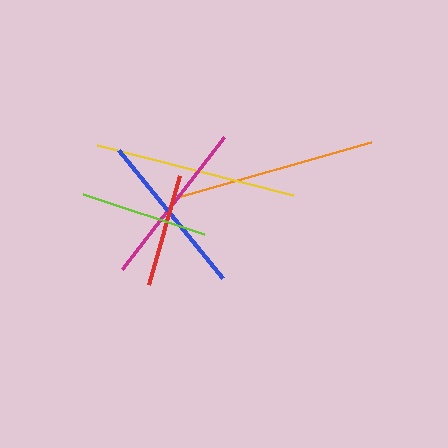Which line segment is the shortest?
The red line is the shortest at approximately 113 pixels.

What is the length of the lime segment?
The lime segment is approximately 128 pixels long.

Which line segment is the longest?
The orange line is the longest at approximately 206 pixels.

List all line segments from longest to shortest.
From longest to shortest: orange, yellow, magenta, blue, lime, red.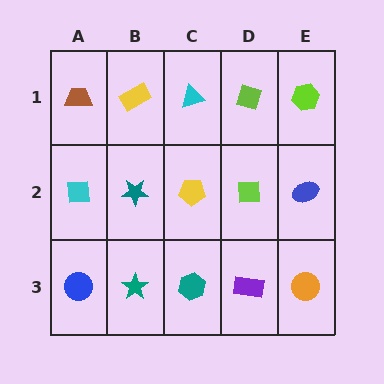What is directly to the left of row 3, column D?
A teal hexagon.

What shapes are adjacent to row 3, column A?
A cyan square (row 2, column A), a teal star (row 3, column B).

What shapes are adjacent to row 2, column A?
A brown trapezoid (row 1, column A), a blue circle (row 3, column A), a teal star (row 2, column B).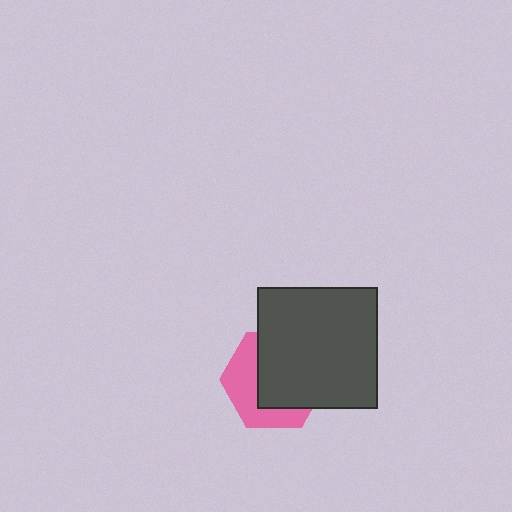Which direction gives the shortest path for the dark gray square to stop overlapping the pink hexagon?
Moving toward the upper-right gives the shortest separation.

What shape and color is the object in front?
The object in front is a dark gray square.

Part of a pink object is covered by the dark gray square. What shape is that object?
It is a hexagon.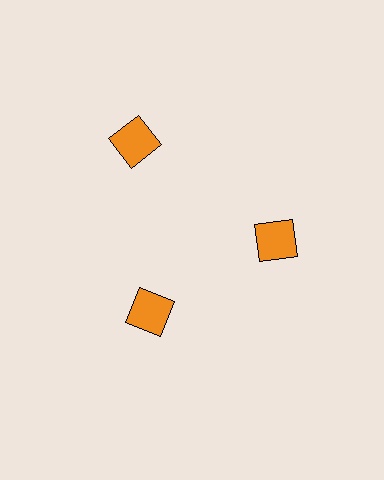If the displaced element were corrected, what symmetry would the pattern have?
It would have 3-fold rotational symmetry — the pattern would map onto itself every 120 degrees.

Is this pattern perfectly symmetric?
No. The 3 orange squares are arranged in a ring, but one element near the 11 o'clock position is pushed outward from the center, breaking the 3-fold rotational symmetry.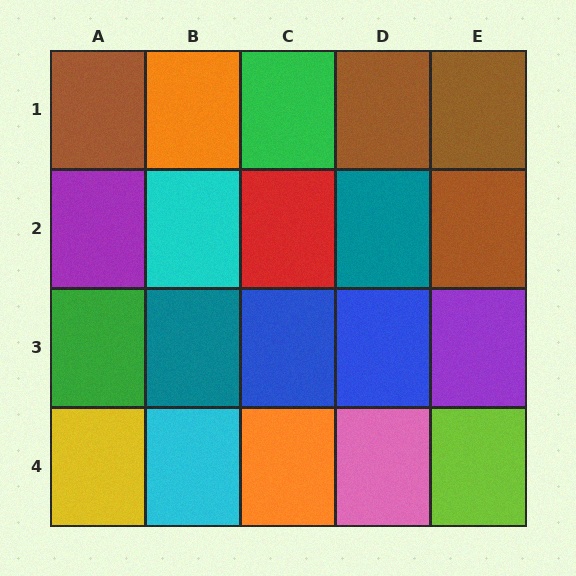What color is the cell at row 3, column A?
Green.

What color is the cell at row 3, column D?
Blue.